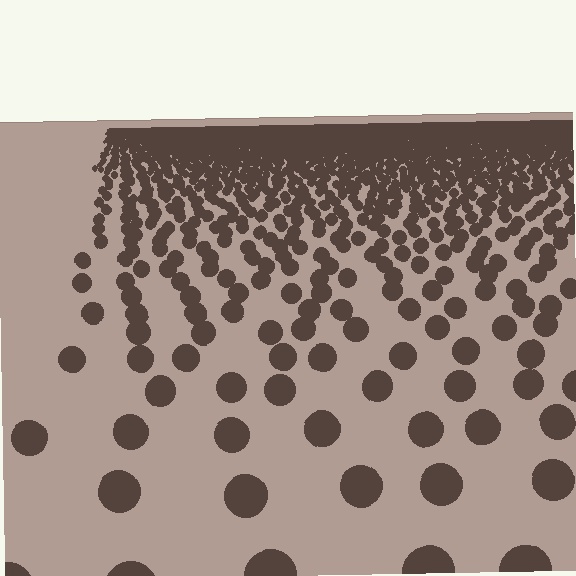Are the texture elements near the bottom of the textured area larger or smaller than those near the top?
Larger. Near the bottom, elements are closer to the viewer and appear at a bigger on-screen size.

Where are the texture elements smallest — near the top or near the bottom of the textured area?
Near the top.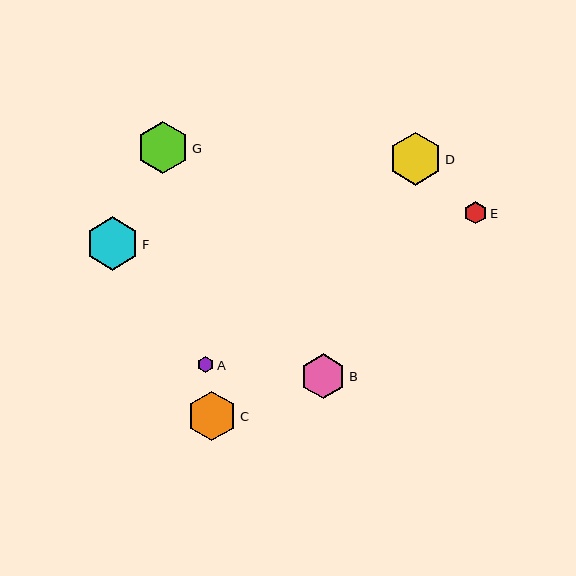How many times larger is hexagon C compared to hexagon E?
Hexagon C is approximately 2.2 times the size of hexagon E.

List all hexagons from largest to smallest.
From largest to smallest: F, D, G, C, B, E, A.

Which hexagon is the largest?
Hexagon F is the largest with a size of approximately 53 pixels.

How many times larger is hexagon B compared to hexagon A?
Hexagon B is approximately 2.8 times the size of hexagon A.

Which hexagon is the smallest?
Hexagon A is the smallest with a size of approximately 16 pixels.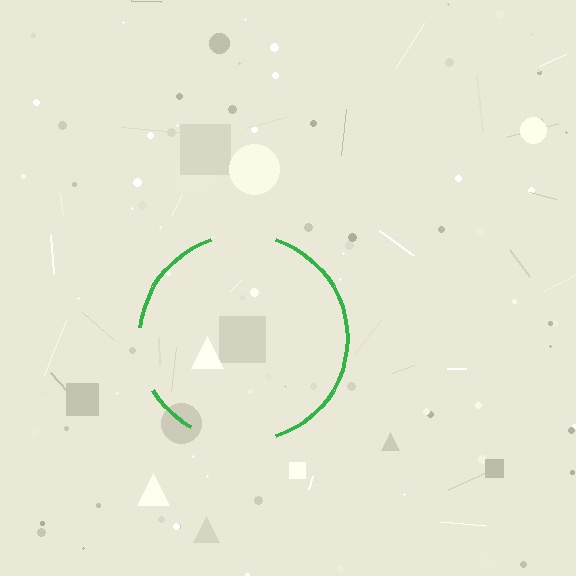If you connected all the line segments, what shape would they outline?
They would outline a circle.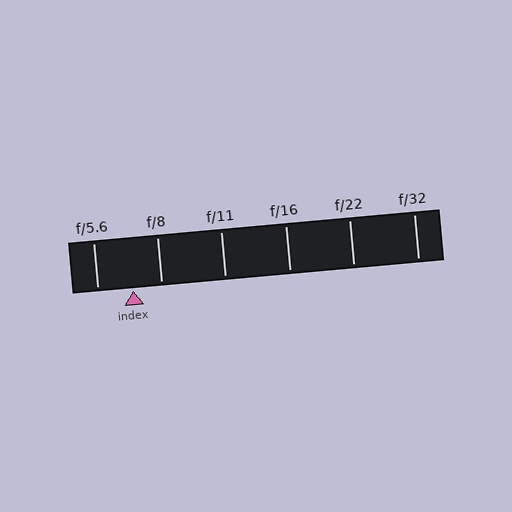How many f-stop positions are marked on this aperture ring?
There are 6 f-stop positions marked.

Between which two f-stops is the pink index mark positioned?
The index mark is between f/5.6 and f/8.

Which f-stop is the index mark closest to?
The index mark is closest to f/8.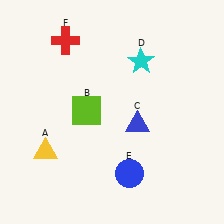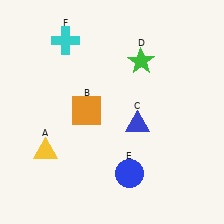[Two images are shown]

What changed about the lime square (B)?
In Image 1, B is lime. In Image 2, it changed to orange.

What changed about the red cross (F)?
In Image 1, F is red. In Image 2, it changed to cyan.